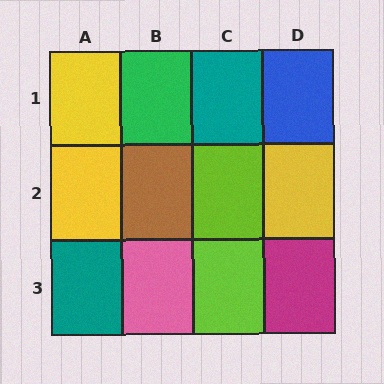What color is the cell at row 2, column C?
Lime.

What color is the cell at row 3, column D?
Magenta.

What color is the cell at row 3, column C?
Lime.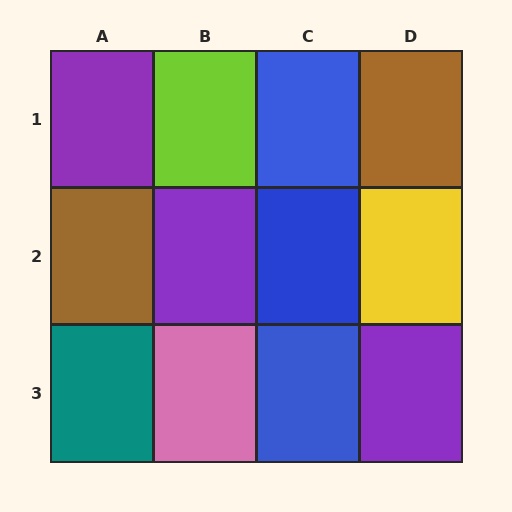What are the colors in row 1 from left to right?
Purple, lime, blue, brown.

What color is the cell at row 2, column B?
Purple.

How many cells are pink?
1 cell is pink.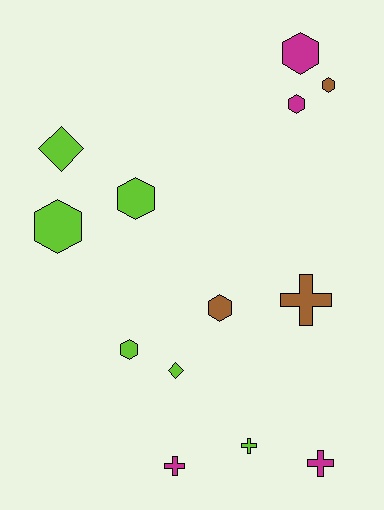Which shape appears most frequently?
Hexagon, with 7 objects.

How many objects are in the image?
There are 13 objects.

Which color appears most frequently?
Lime, with 6 objects.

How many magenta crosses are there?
There are 2 magenta crosses.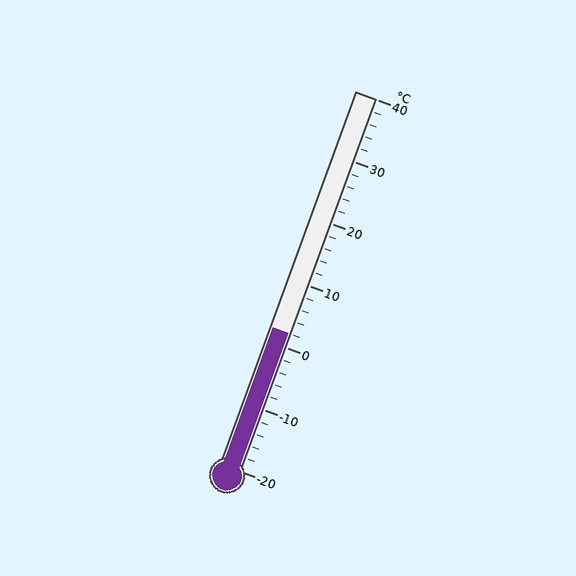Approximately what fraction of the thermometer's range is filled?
The thermometer is filled to approximately 35% of its range.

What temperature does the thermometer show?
The thermometer shows approximately 2°C.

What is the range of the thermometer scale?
The thermometer scale ranges from -20°C to 40°C.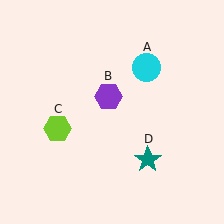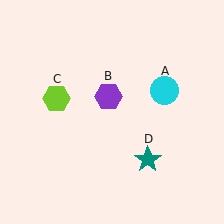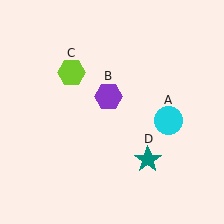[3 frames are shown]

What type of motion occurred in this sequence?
The cyan circle (object A), lime hexagon (object C) rotated clockwise around the center of the scene.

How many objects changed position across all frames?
2 objects changed position: cyan circle (object A), lime hexagon (object C).